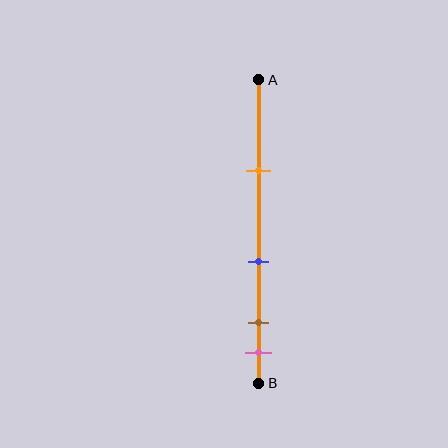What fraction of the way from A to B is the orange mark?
The orange mark is approximately 30% (0.3) of the way from A to B.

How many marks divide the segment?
There are 4 marks dividing the segment.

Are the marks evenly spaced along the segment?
No, the marks are not evenly spaced.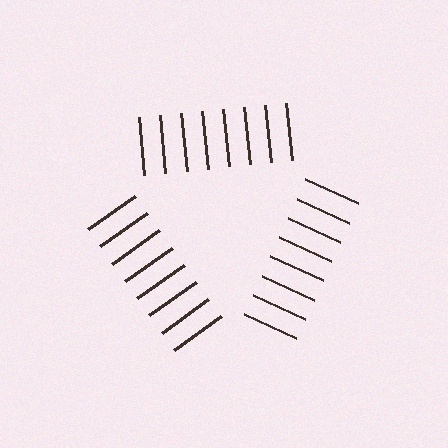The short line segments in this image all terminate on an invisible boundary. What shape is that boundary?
An illusory triangle — the line segments terminate on its edges but no continuous stroke is drawn.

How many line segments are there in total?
24 — 8 along each of the 3 edges.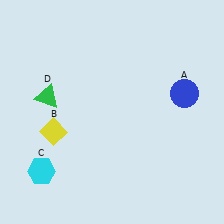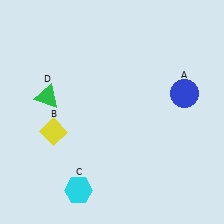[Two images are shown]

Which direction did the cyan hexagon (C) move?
The cyan hexagon (C) moved right.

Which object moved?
The cyan hexagon (C) moved right.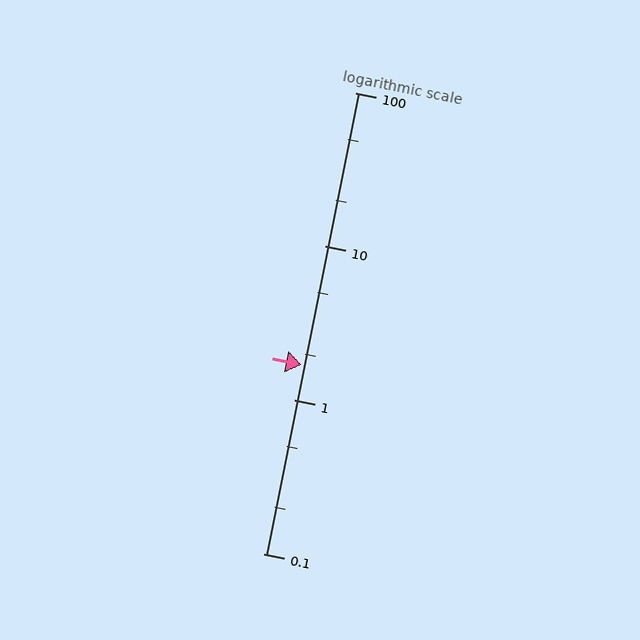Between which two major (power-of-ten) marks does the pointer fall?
The pointer is between 1 and 10.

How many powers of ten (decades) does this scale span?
The scale spans 3 decades, from 0.1 to 100.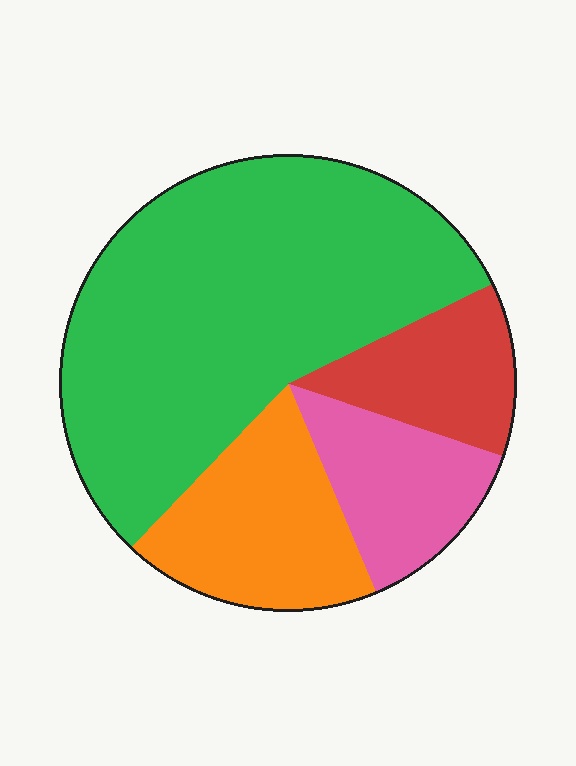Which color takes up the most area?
Green, at roughly 55%.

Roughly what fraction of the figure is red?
Red covers about 10% of the figure.